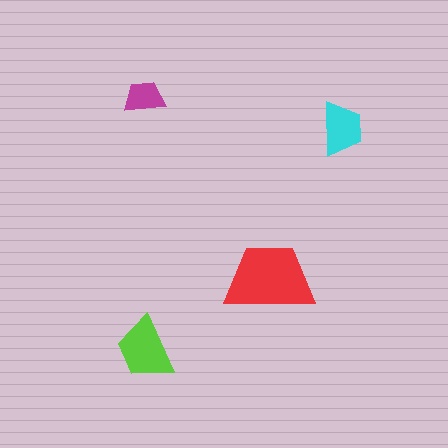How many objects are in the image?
There are 4 objects in the image.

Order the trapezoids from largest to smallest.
the red one, the lime one, the cyan one, the magenta one.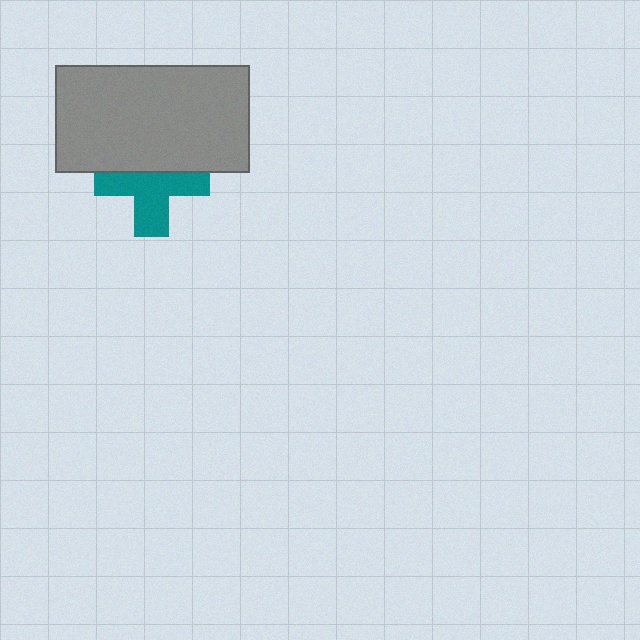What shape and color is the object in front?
The object in front is a gray rectangle.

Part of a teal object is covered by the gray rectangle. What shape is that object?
It is a cross.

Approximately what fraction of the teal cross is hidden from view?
Roughly 41% of the teal cross is hidden behind the gray rectangle.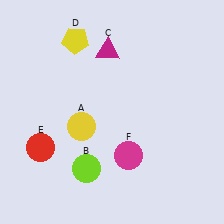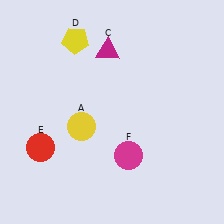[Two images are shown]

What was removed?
The lime circle (B) was removed in Image 2.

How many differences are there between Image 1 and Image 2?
There is 1 difference between the two images.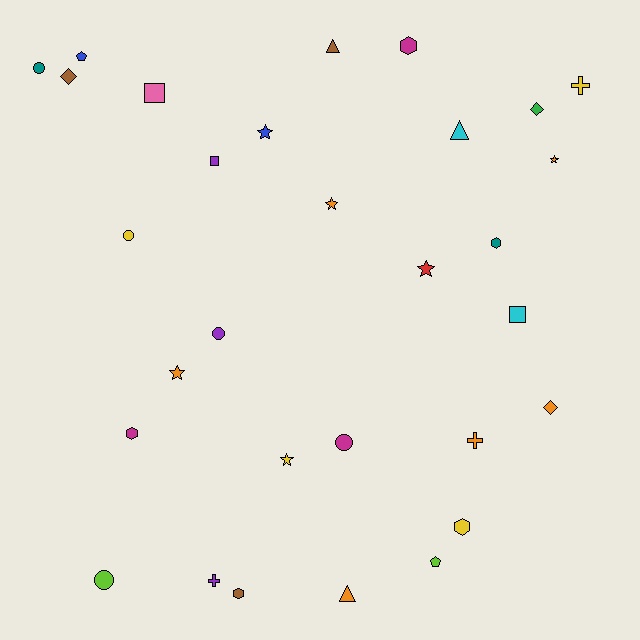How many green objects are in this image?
There is 1 green object.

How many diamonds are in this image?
There are 3 diamonds.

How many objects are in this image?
There are 30 objects.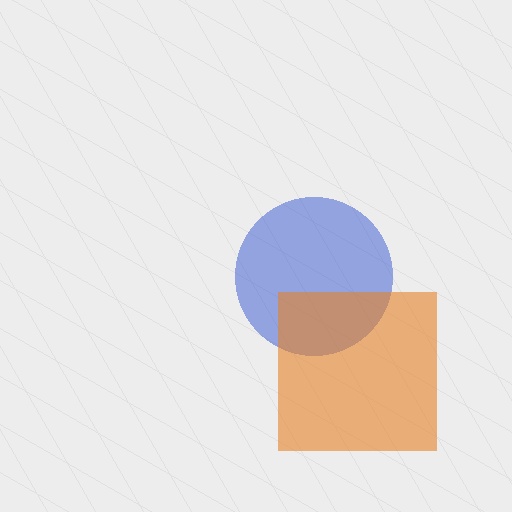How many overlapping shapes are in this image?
There are 2 overlapping shapes in the image.